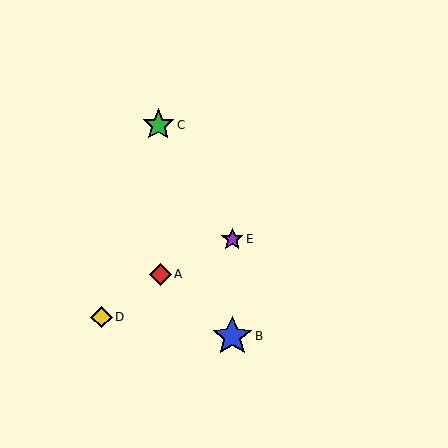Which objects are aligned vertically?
Objects B, E are aligned vertically.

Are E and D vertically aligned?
No, E is at x≈232 and D is at x≈102.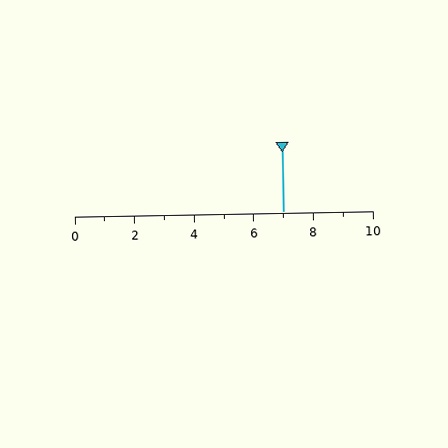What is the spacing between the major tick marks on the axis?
The major ticks are spaced 2 apart.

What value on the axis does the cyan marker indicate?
The marker indicates approximately 7.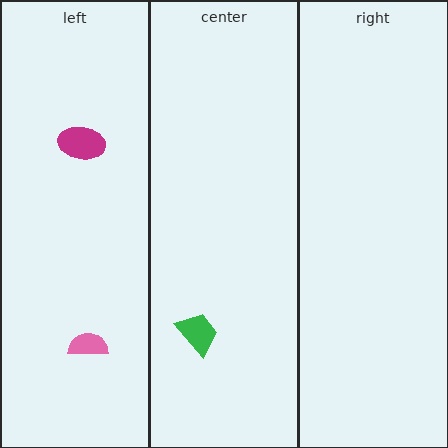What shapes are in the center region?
The green trapezoid.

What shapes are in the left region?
The pink semicircle, the magenta ellipse.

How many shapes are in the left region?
2.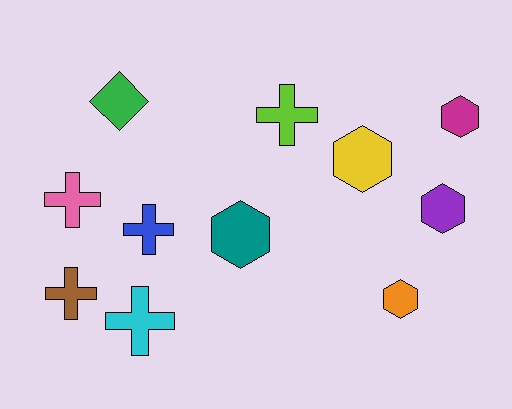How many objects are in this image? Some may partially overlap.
There are 11 objects.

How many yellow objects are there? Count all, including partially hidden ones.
There is 1 yellow object.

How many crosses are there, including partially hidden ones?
There are 5 crosses.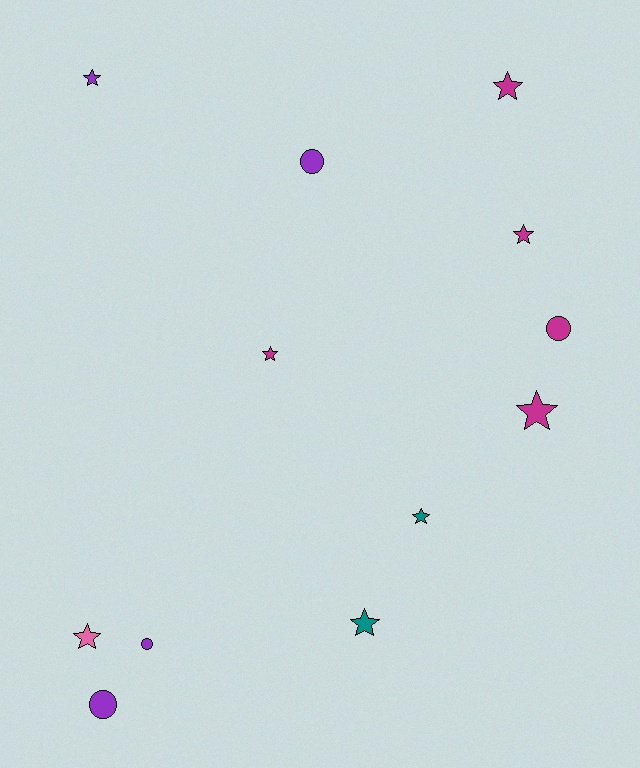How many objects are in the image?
There are 12 objects.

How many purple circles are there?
There are 3 purple circles.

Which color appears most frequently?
Magenta, with 5 objects.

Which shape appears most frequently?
Star, with 8 objects.